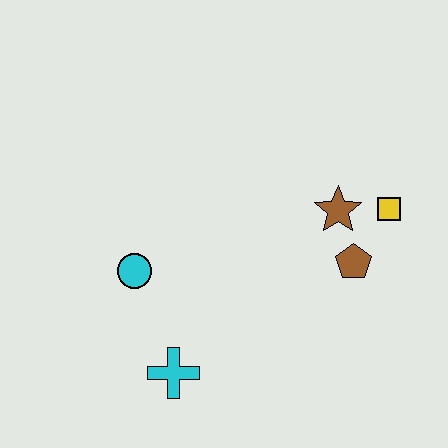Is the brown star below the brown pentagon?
No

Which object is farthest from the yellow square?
The cyan cross is farthest from the yellow square.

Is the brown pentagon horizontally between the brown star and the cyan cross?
No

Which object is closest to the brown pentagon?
The brown star is closest to the brown pentagon.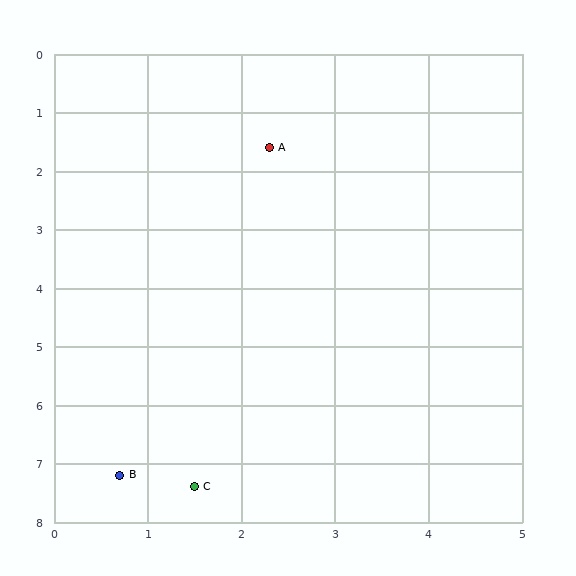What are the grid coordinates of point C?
Point C is at approximately (1.5, 7.4).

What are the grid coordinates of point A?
Point A is at approximately (2.3, 1.6).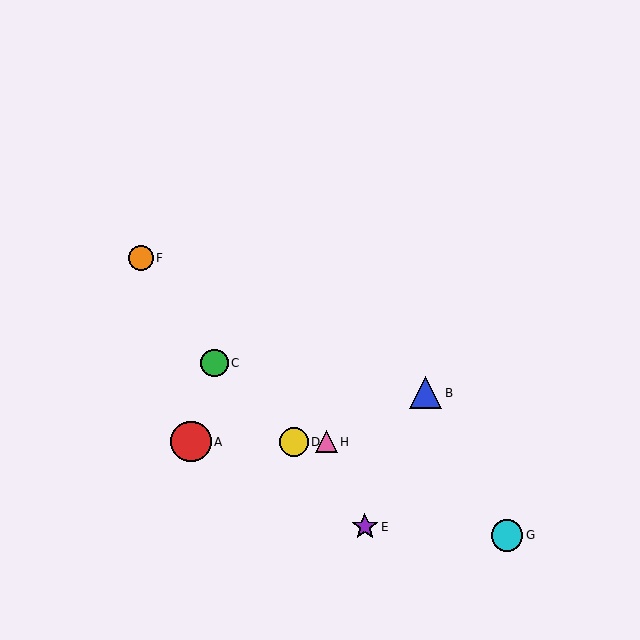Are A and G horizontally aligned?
No, A is at y≈442 and G is at y≈535.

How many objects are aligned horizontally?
3 objects (A, D, H) are aligned horizontally.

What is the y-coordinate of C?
Object C is at y≈363.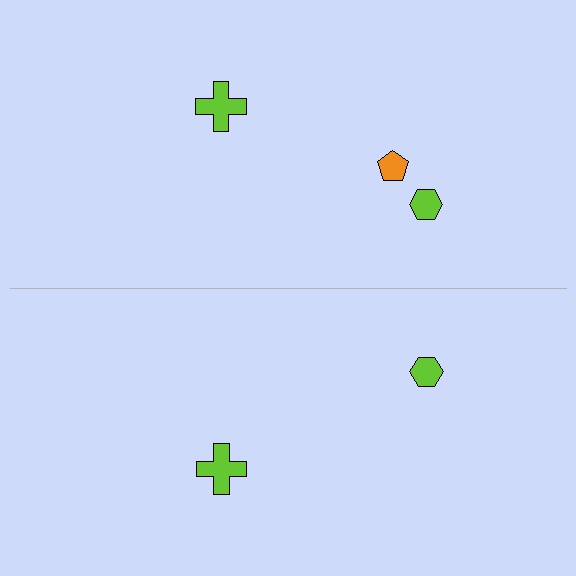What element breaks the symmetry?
A orange pentagon is missing from the bottom side.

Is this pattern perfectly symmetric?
No, the pattern is not perfectly symmetric. A orange pentagon is missing from the bottom side.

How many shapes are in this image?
There are 5 shapes in this image.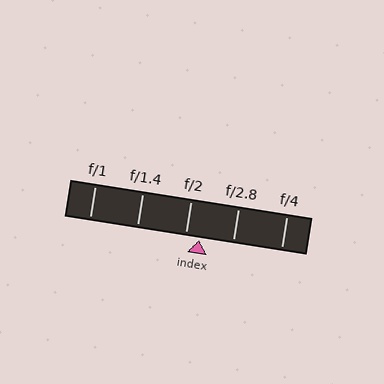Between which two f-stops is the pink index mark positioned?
The index mark is between f/2 and f/2.8.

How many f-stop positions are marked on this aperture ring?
There are 5 f-stop positions marked.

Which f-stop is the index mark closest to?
The index mark is closest to f/2.